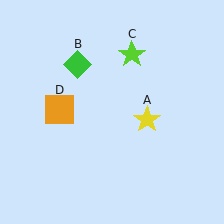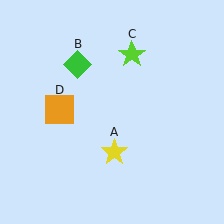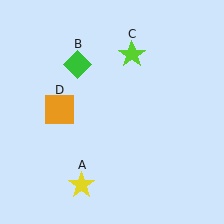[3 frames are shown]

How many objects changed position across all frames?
1 object changed position: yellow star (object A).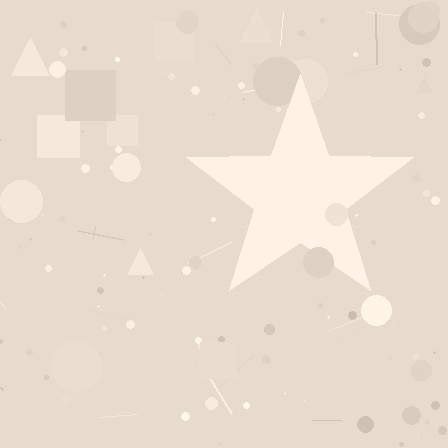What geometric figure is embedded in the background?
A star is embedded in the background.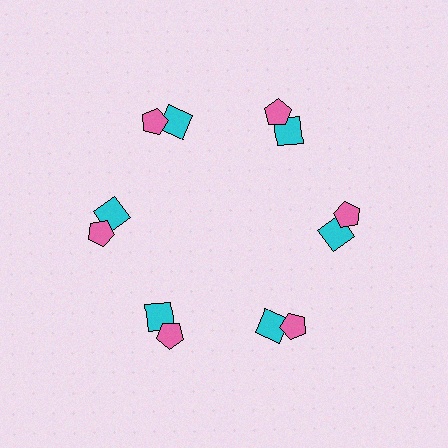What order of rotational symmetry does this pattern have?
This pattern has 6-fold rotational symmetry.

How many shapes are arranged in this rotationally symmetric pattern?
There are 12 shapes, arranged in 6 groups of 2.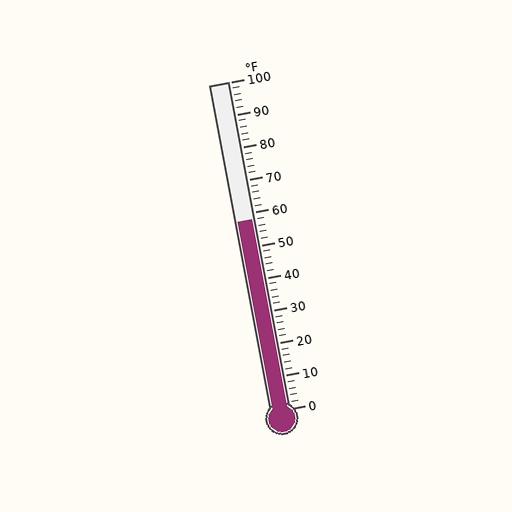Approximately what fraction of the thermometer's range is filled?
The thermometer is filled to approximately 60% of its range.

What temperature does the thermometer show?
The thermometer shows approximately 58°F.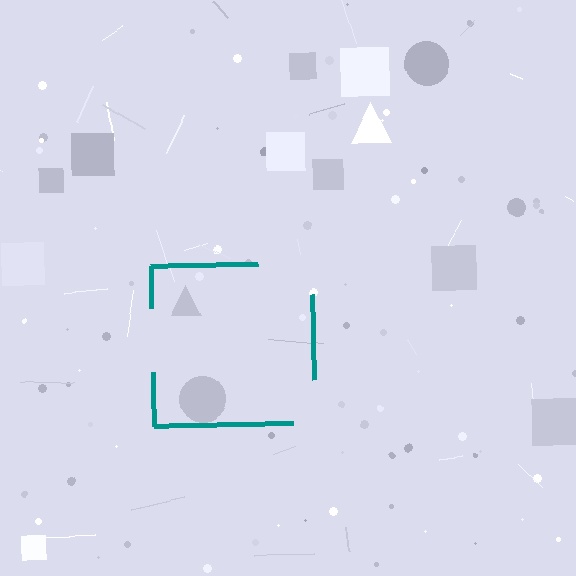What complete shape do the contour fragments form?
The contour fragments form a square.